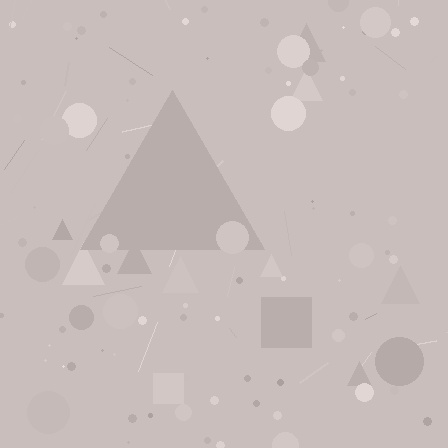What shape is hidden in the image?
A triangle is hidden in the image.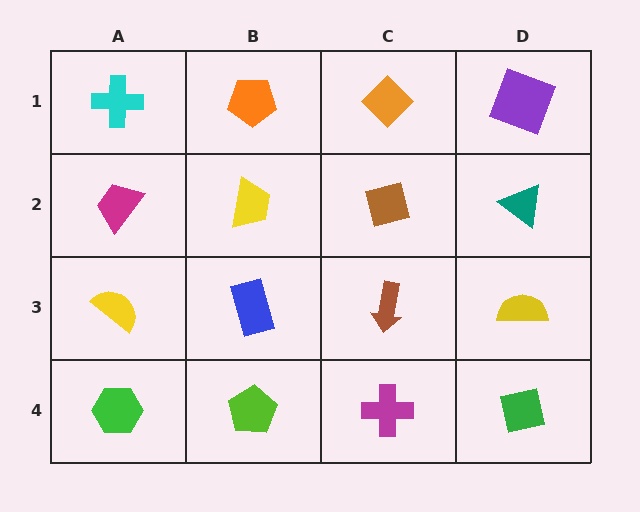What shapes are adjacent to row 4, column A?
A yellow semicircle (row 3, column A), a lime pentagon (row 4, column B).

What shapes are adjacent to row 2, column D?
A purple square (row 1, column D), a yellow semicircle (row 3, column D), a brown square (row 2, column C).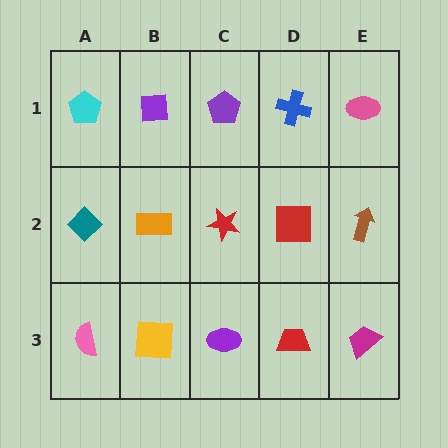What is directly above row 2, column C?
A purple pentagon.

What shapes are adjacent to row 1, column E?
A brown arrow (row 2, column E), a blue cross (row 1, column D).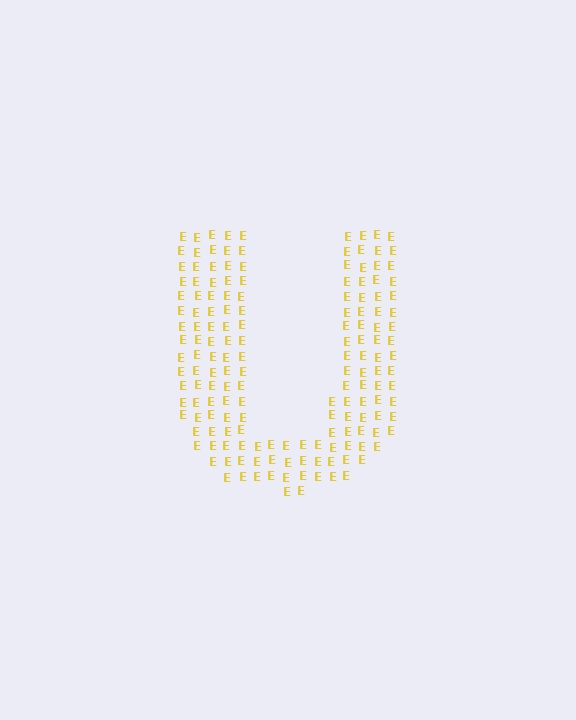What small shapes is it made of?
It is made of small letter E's.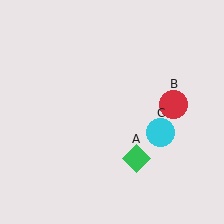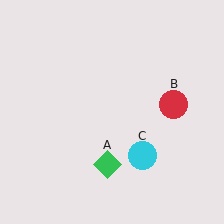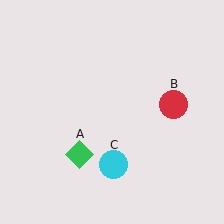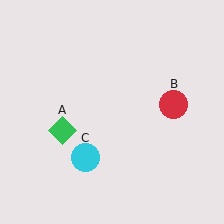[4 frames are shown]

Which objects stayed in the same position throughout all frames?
Red circle (object B) remained stationary.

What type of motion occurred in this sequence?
The green diamond (object A), cyan circle (object C) rotated clockwise around the center of the scene.